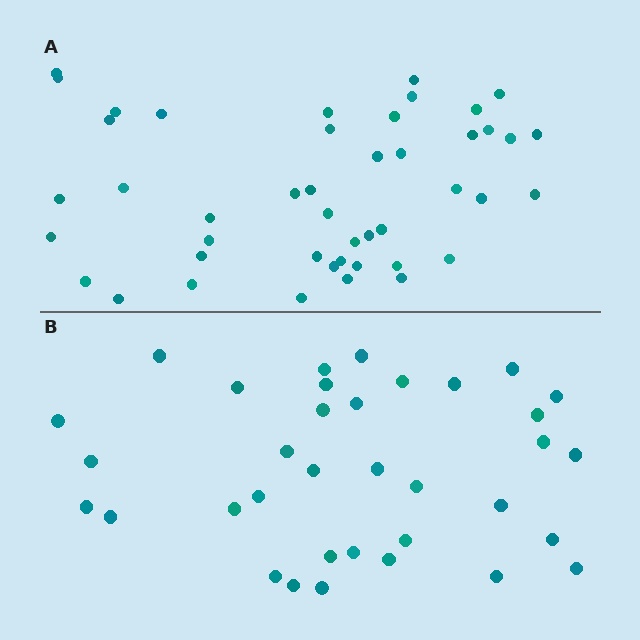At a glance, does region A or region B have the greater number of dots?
Region A (the top region) has more dots.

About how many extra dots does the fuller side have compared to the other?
Region A has roughly 10 or so more dots than region B.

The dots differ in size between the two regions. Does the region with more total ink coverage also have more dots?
No. Region B has more total ink coverage because its dots are larger, but region A actually contains more individual dots. Total area can be misleading — the number of items is what matters here.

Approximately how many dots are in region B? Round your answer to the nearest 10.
About 40 dots. (The exact count is 35, which rounds to 40.)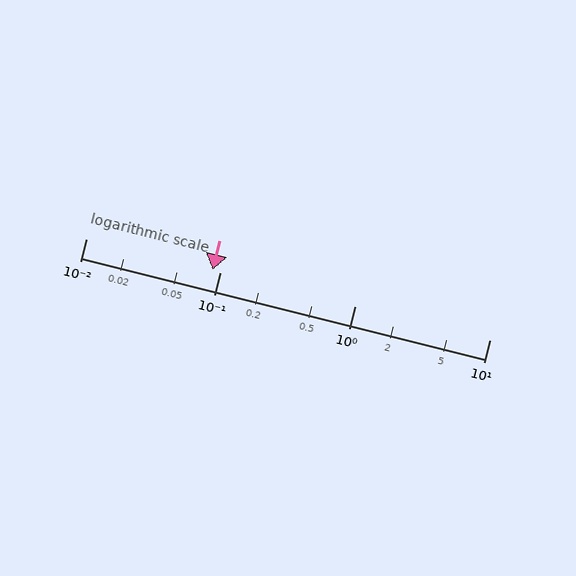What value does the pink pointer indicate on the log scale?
The pointer indicates approximately 0.087.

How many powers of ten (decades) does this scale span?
The scale spans 3 decades, from 0.01 to 10.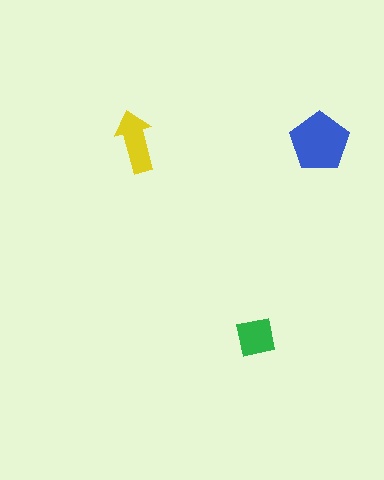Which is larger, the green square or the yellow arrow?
The yellow arrow.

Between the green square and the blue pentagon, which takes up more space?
The blue pentagon.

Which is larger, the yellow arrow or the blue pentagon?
The blue pentagon.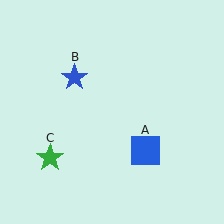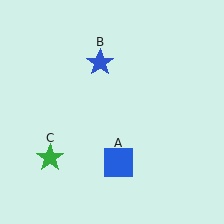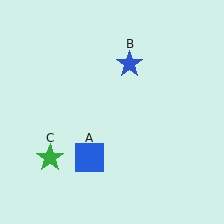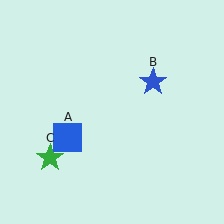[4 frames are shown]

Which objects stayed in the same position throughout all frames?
Green star (object C) remained stationary.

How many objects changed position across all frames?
2 objects changed position: blue square (object A), blue star (object B).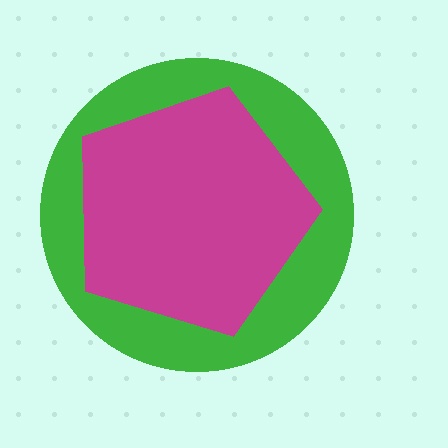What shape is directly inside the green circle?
The magenta pentagon.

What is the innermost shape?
The magenta pentagon.